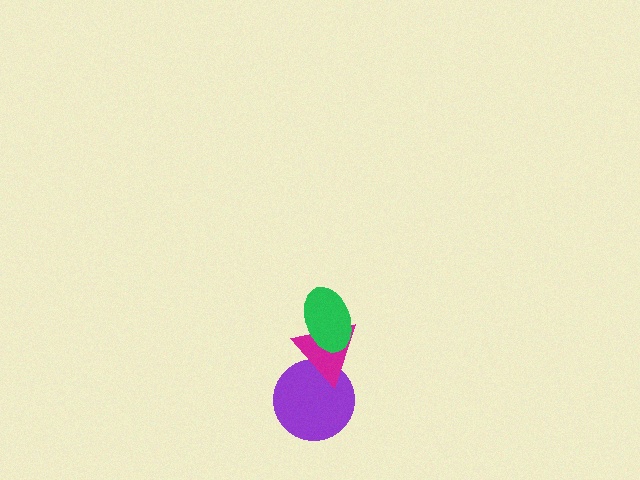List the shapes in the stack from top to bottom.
From top to bottom: the green ellipse, the magenta triangle, the purple circle.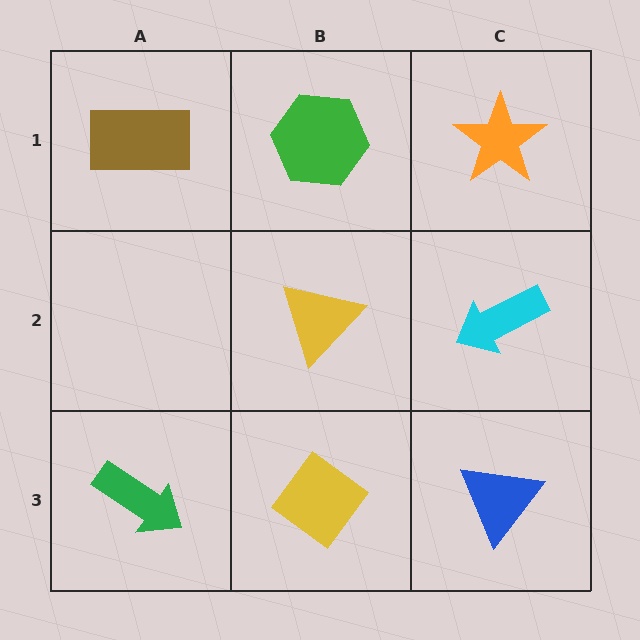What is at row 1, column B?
A green hexagon.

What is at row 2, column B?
A yellow triangle.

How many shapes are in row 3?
3 shapes.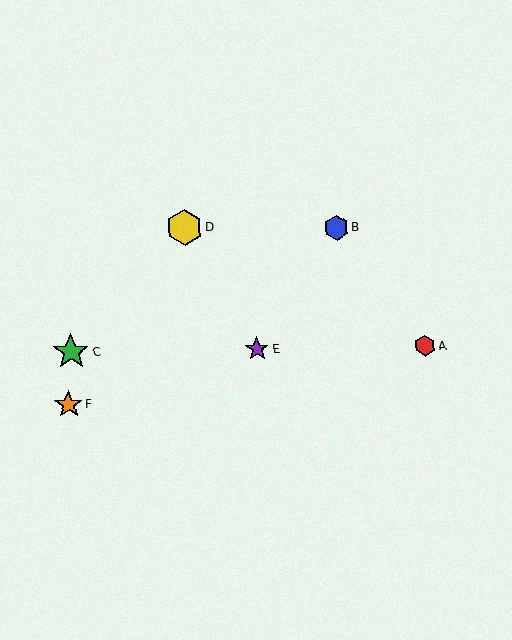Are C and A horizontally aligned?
Yes, both are at y≈352.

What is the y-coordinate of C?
Object C is at y≈352.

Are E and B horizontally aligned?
No, E is at y≈349 and B is at y≈227.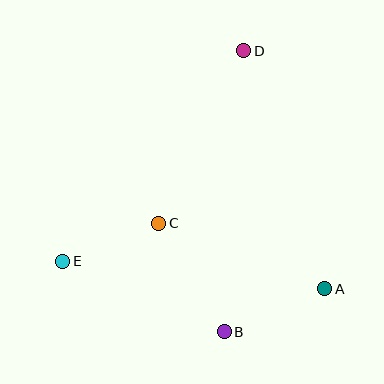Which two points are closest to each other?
Points C and E are closest to each other.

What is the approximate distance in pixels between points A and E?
The distance between A and E is approximately 263 pixels.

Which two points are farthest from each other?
Points B and D are farthest from each other.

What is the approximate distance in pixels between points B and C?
The distance between B and C is approximately 127 pixels.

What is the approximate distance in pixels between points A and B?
The distance between A and B is approximately 109 pixels.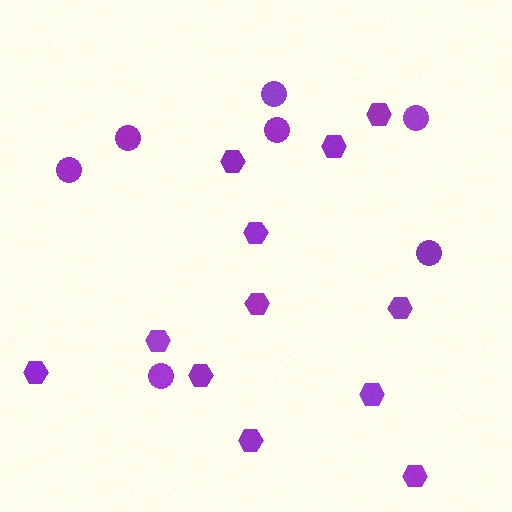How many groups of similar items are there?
There are 2 groups: one group of hexagons (12) and one group of circles (7).